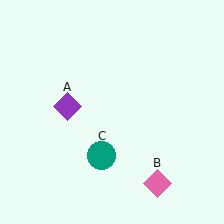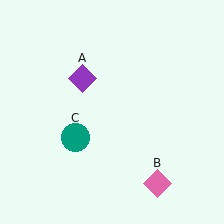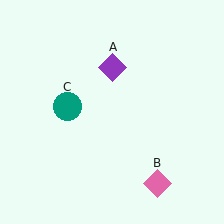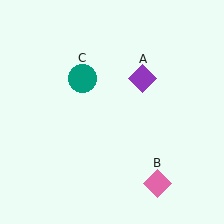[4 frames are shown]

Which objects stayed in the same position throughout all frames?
Pink diamond (object B) remained stationary.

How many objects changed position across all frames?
2 objects changed position: purple diamond (object A), teal circle (object C).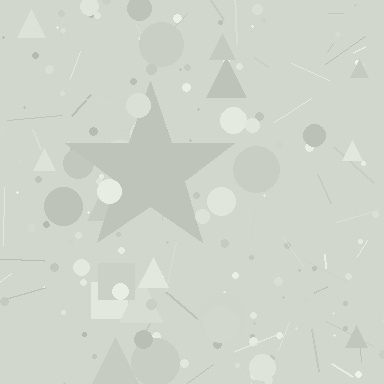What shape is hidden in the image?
A star is hidden in the image.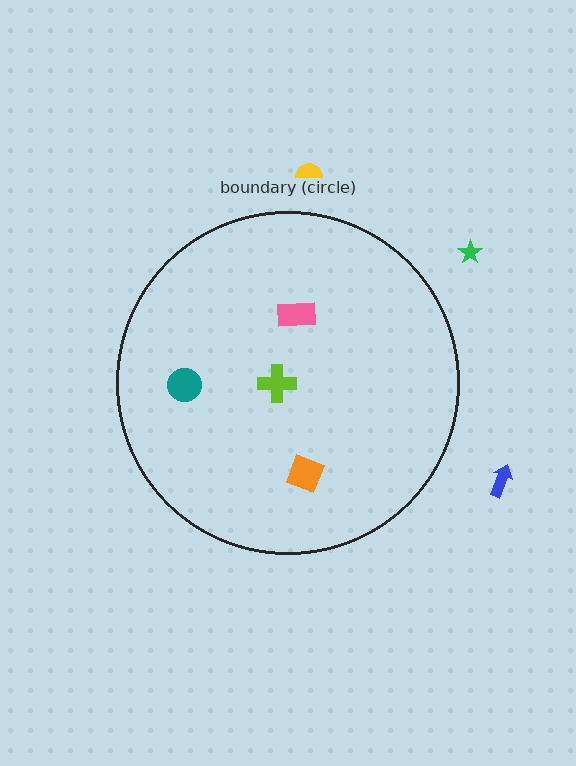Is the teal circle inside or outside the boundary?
Inside.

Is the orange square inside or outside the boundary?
Inside.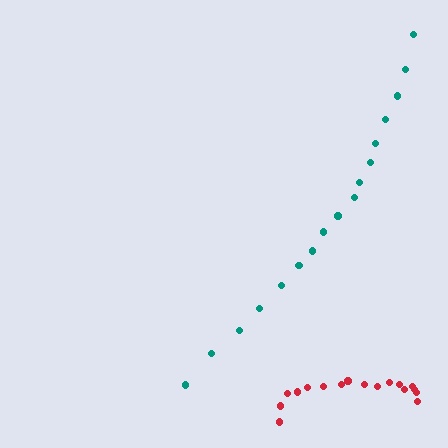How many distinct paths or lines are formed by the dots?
There are 2 distinct paths.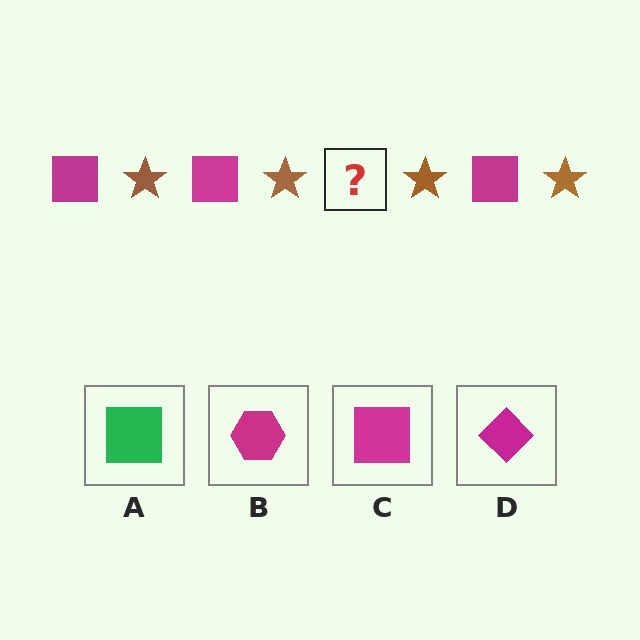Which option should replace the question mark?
Option C.